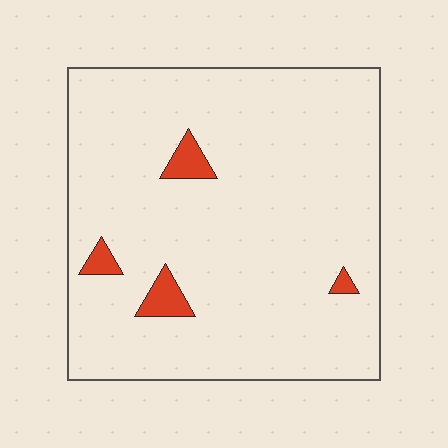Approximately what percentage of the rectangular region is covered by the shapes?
Approximately 5%.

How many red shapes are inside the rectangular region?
4.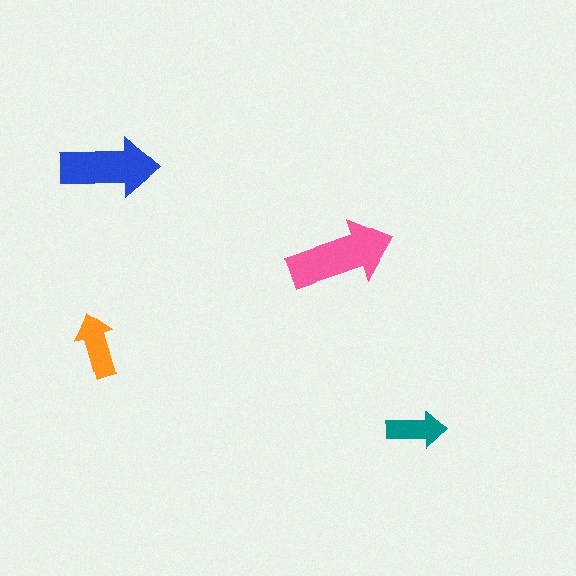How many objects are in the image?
There are 4 objects in the image.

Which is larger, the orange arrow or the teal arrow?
The orange one.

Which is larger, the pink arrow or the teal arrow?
The pink one.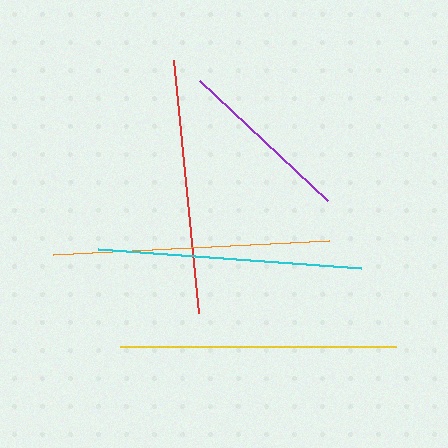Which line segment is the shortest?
The purple line is the shortest at approximately 175 pixels.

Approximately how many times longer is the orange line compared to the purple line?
The orange line is approximately 1.6 times the length of the purple line.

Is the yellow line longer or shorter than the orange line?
The yellow line is longer than the orange line.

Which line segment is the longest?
The yellow line is the longest at approximately 276 pixels.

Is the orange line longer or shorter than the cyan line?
The orange line is longer than the cyan line.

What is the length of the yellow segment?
The yellow segment is approximately 276 pixels long.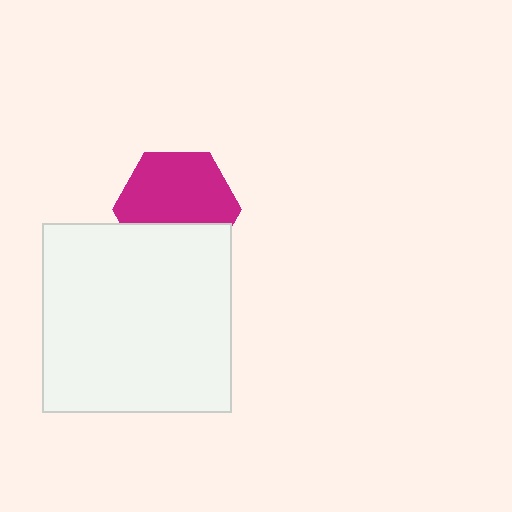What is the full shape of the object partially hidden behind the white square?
The partially hidden object is a magenta hexagon.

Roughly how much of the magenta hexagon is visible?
Most of it is visible (roughly 66%).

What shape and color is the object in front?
The object in front is a white square.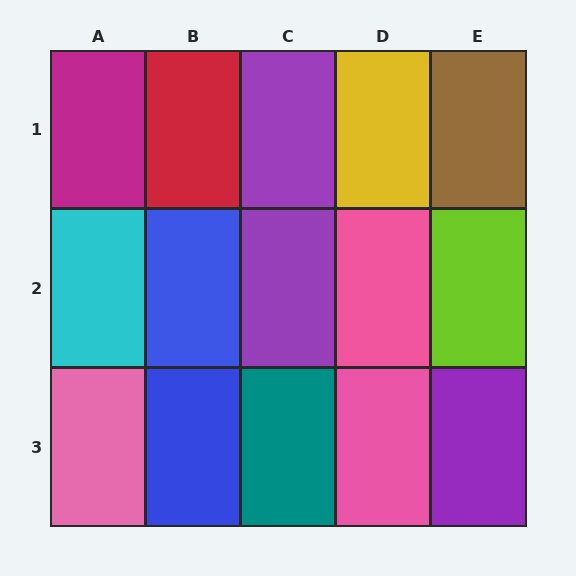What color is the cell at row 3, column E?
Purple.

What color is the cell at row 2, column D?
Pink.